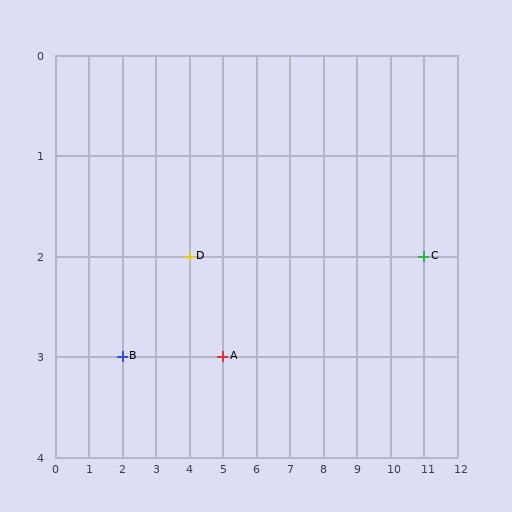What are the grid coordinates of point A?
Point A is at grid coordinates (5, 3).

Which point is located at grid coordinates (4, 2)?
Point D is at (4, 2).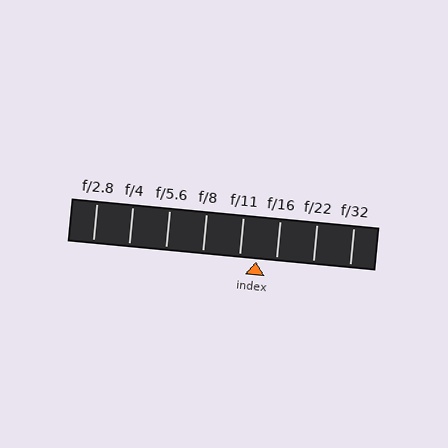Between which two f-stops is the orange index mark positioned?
The index mark is between f/11 and f/16.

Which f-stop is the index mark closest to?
The index mark is closest to f/11.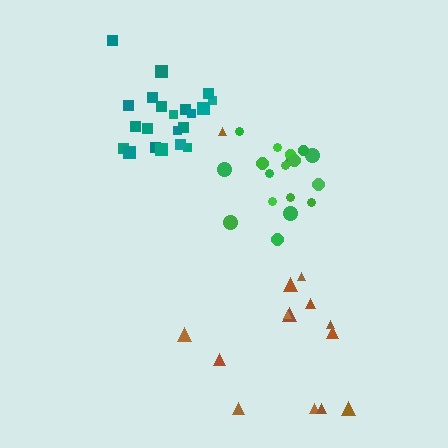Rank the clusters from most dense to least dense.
teal, green, brown.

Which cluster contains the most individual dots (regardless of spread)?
Teal (21).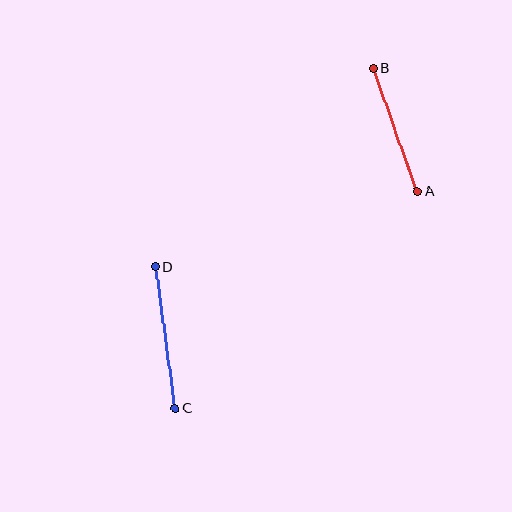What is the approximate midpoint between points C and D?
The midpoint is at approximately (165, 337) pixels.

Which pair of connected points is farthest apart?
Points C and D are farthest apart.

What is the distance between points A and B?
The distance is approximately 131 pixels.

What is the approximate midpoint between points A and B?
The midpoint is at approximately (395, 130) pixels.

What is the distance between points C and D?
The distance is approximately 142 pixels.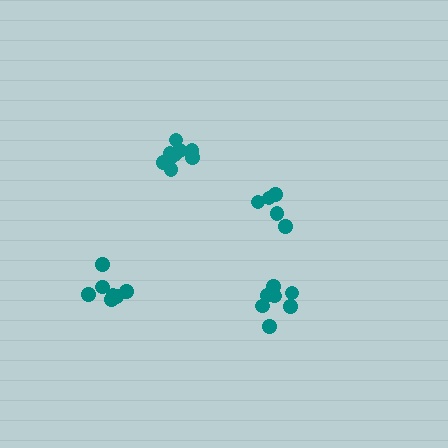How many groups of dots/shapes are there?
There are 4 groups.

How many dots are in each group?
Group 1: 7 dots, Group 2: 5 dots, Group 3: 7 dots, Group 4: 9 dots (28 total).